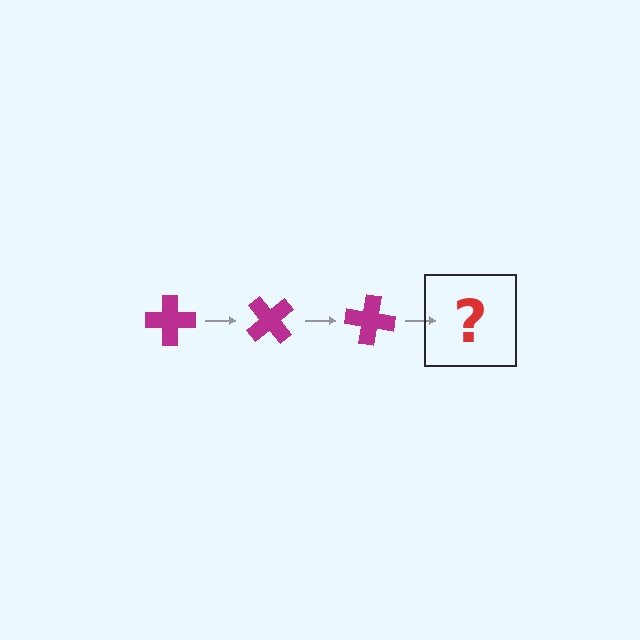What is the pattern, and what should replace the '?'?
The pattern is that the cross rotates 50 degrees each step. The '?' should be a magenta cross rotated 150 degrees.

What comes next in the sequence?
The next element should be a magenta cross rotated 150 degrees.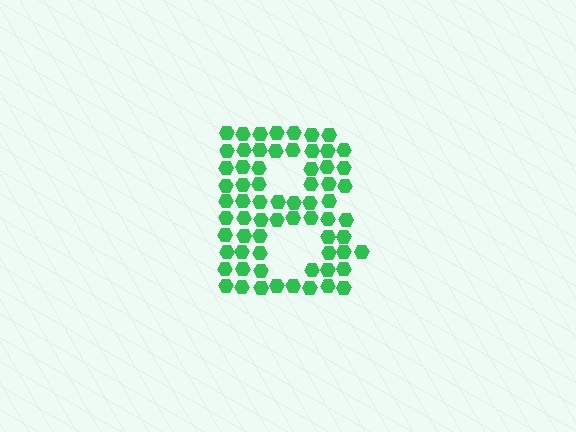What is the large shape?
The large shape is the letter B.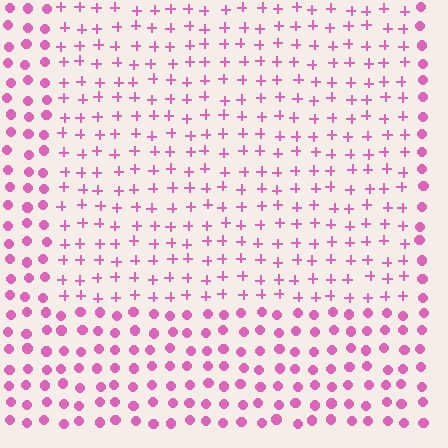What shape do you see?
I see a rectangle.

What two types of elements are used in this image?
The image uses plus signs inside the rectangle region and circles outside it.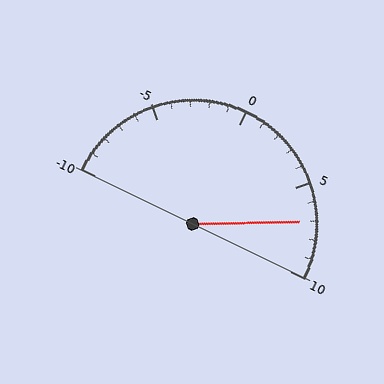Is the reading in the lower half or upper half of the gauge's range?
The reading is in the upper half of the range (-10 to 10).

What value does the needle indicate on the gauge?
The needle indicates approximately 7.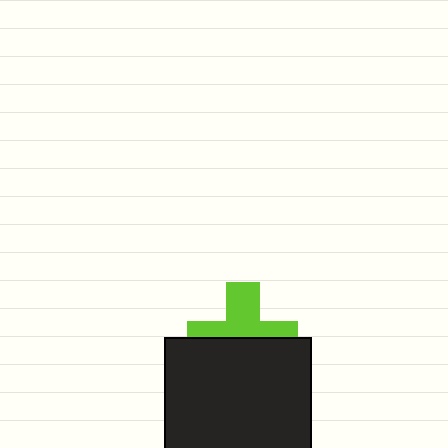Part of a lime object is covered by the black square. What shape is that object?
It is a cross.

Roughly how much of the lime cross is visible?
About half of it is visible (roughly 49%).